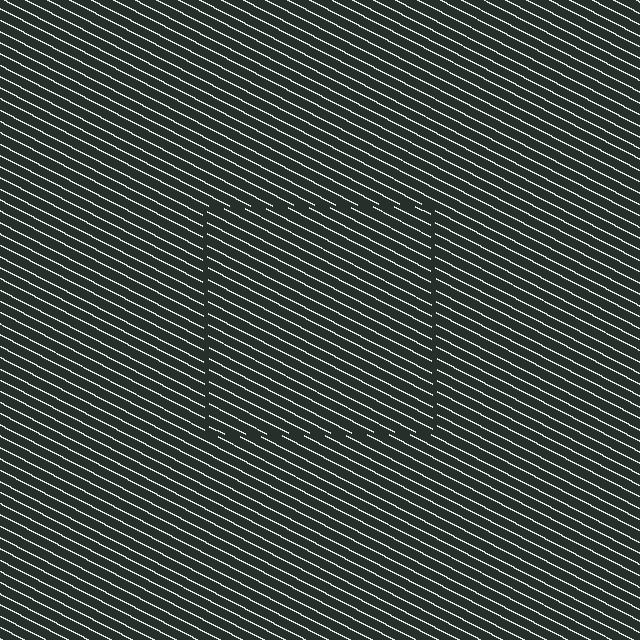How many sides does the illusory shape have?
4 sides — the line-ends trace a square.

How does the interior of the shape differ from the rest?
The interior of the shape contains the same grating, shifted by half a period — the contour is defined by the phase discontinuity where line-ends from the inner and outer gratings abut.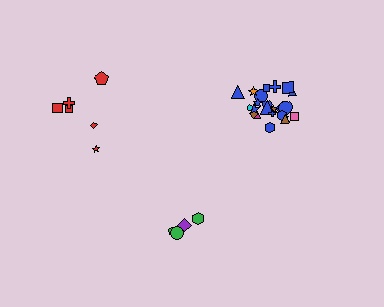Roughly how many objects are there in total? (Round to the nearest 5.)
Roughly 35 objects in total.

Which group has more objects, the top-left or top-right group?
The top-right group.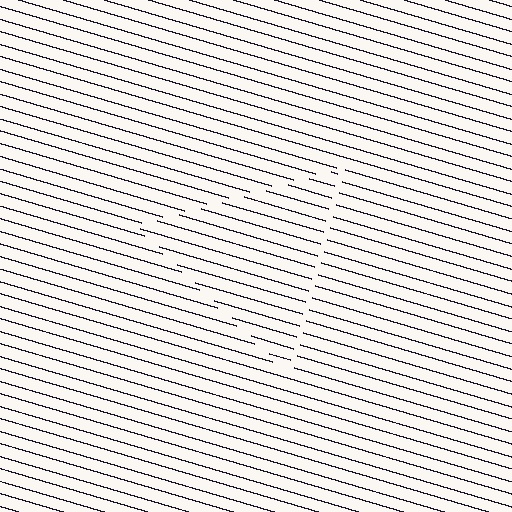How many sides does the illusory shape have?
3 sides — the line-ends trace a triangle.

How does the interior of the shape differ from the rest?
The interior of the shape contains the same grating, shifted by half a period — the contour is defined by the phase discontinuity where line-ends from the inner and outer gratings abut.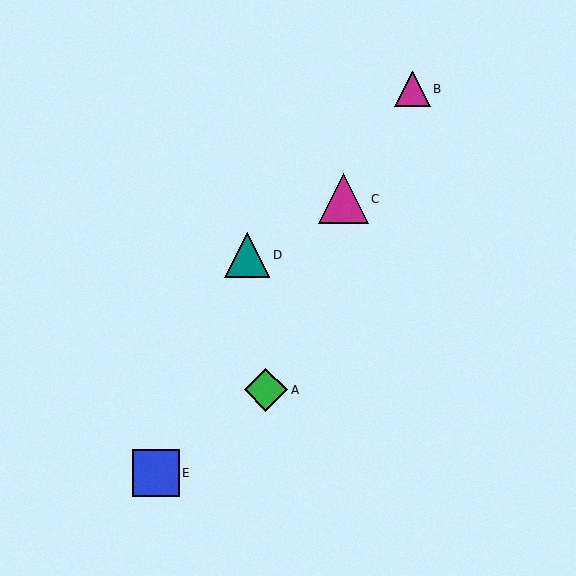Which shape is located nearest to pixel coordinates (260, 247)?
The teal triangle (labeled D) at (247, 255) is nearest to that location.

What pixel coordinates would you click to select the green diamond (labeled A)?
Click at (266, 390) to select the green diamond A.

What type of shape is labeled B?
Shape B is a magenta triangle.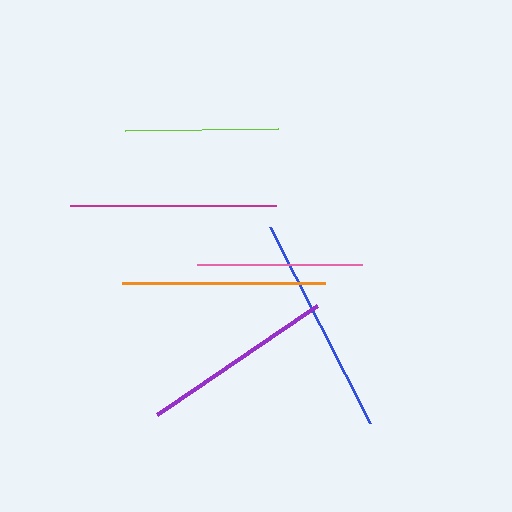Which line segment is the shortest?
The lime line is the shortest at approximately 153 pixels.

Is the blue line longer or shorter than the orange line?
The blue line is longer than the orange line.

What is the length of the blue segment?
The blue segment is approximately 220 pixels long.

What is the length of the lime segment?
The lime segment is approximately 153 pixels long.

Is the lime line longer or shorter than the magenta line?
The magenta line is longer than the lime line.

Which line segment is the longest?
The blue line is the longest at approximately 220 pixels.